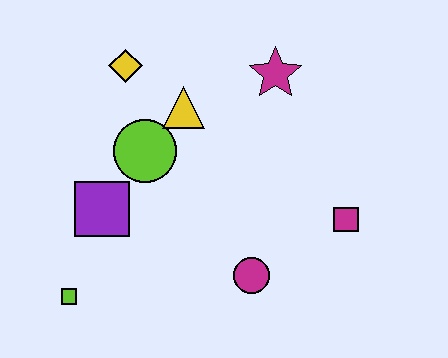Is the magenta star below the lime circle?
No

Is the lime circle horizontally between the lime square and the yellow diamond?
No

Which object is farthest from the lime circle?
The magenta square is farthest from the lime circle.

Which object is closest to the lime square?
The purple square is closest to the lime square.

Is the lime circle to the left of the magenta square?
Yes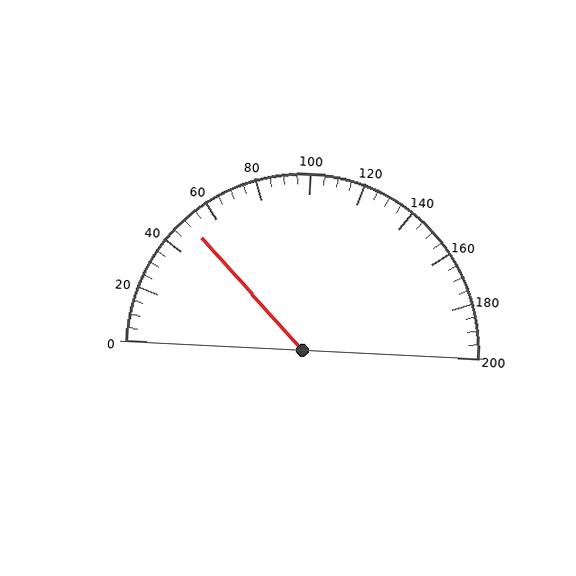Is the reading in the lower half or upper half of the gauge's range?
The reading is in the lower half of the range (0 to 200).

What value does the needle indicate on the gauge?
The needle indicates approximately 50.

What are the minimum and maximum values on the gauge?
The gauge ranges from 0 to 200.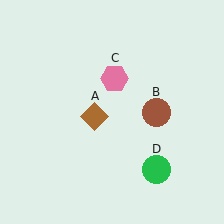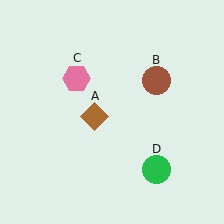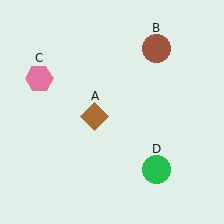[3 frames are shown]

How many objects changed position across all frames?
2 objects changed position: brown circle (object B), pink hexagon (object C).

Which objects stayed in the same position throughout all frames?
Brown diamond (object A) and green circle (object D) remained stationary.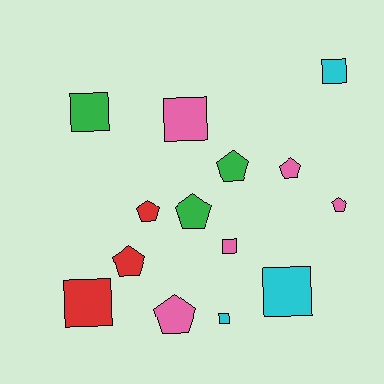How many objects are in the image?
There are 14 objects.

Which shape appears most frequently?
Square, with 7 objects.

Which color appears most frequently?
Pink, with 5 objects.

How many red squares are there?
There is 1 red square.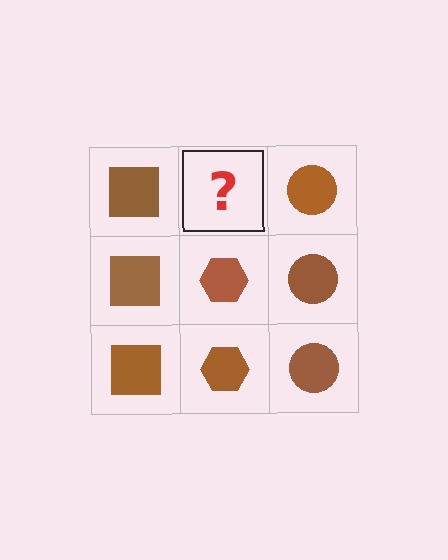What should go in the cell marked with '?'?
The missing cell should contain a brown hexagon.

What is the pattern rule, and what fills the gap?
The rule is that each column has a consistent shape. The gap should be filled with a brown hexagon.